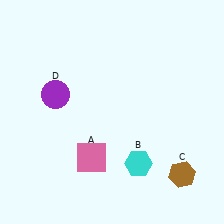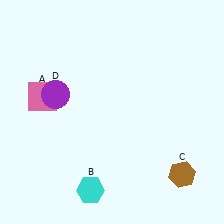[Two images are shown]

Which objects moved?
The objects that moved are: the pink square (A), the cyan hexagon (B).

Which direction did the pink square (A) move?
The pink square (A) moved up.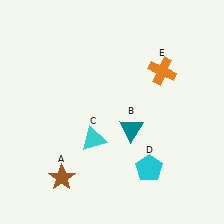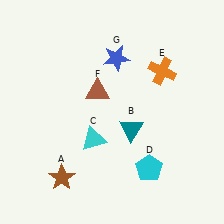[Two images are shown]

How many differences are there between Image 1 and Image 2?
There are 2 differences between the two images.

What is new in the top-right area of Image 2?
A blue star (G) was added in the top-right area of Image 2.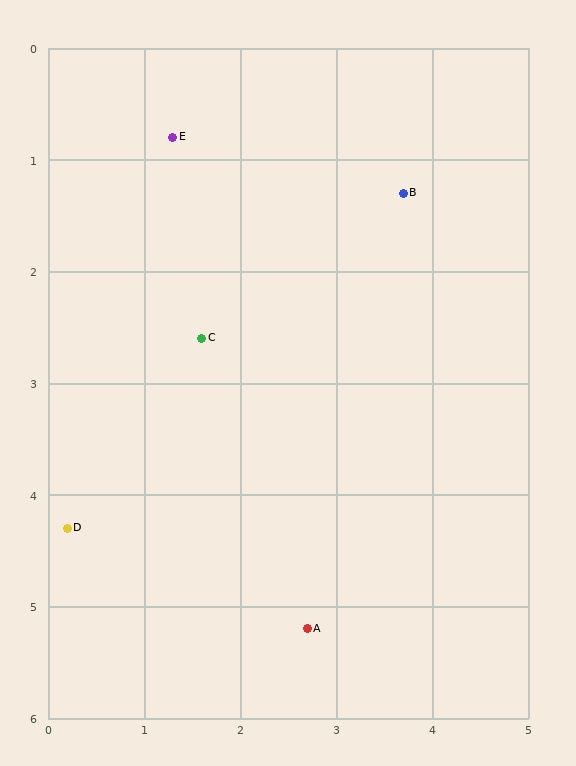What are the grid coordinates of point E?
Point E is at approximately (1.3, 0.8).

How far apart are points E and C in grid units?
Points E and C are about 1.8 grid units apart.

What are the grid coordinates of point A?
Point A is at approximately (2.7, 5.2).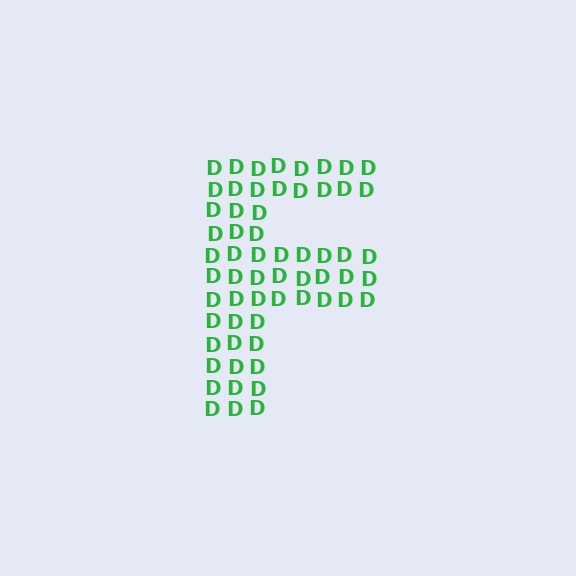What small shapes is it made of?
It is made of small letter D's.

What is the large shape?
The large shape is the letter F.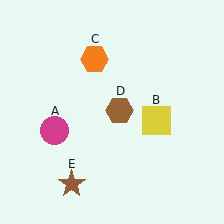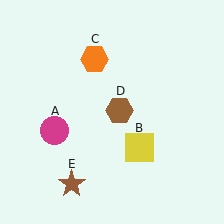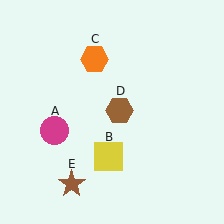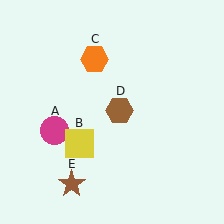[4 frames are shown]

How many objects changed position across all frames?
1 object changed position: yellow square (object B).